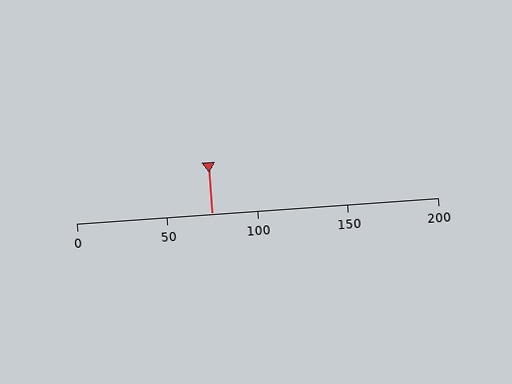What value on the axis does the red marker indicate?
The marker indicates approximately 75.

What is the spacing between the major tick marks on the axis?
The major ticks are spaced 50 apart.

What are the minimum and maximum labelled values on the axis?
The axis runs from 0 to 200.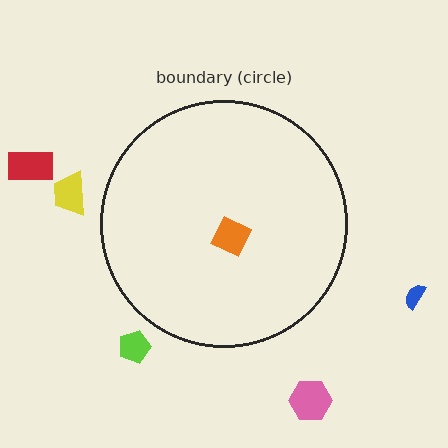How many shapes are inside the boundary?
1 inside, 5 outside.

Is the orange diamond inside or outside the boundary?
Inside.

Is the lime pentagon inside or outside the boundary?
Outside.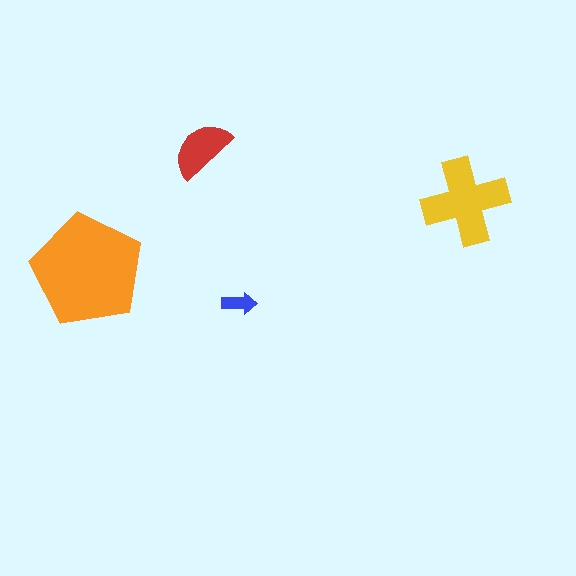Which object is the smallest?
The blue arrow.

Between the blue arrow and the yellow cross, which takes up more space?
The yellow cross.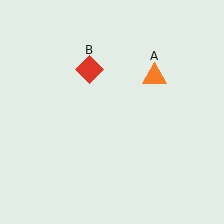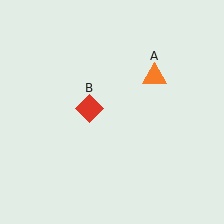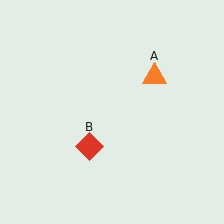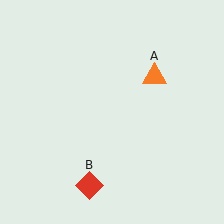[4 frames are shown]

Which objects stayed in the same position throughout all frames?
Orange triangle (object A) remained stationary.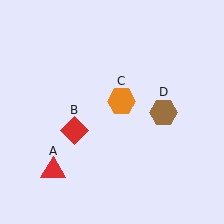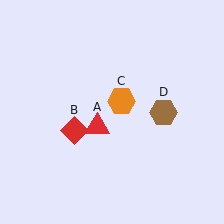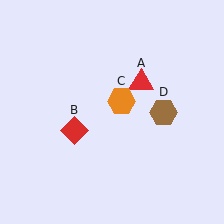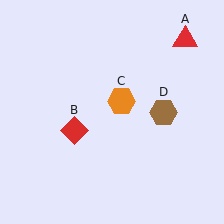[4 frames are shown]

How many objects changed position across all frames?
1 object changed position: red triangle (object A).